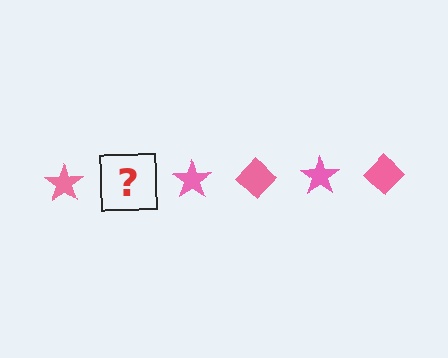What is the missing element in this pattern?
The missing element is a pink diamond.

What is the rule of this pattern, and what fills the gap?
The rule is that the pattern cycles through star, diamond shapes in pink. The gap should be filled with a pink diamond.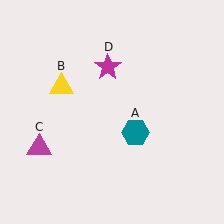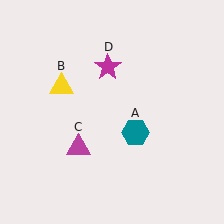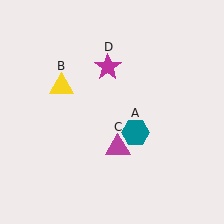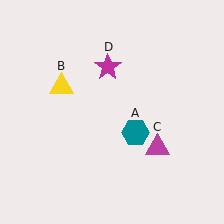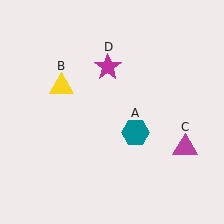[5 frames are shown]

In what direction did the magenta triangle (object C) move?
The magenta triangle (object C) moved right.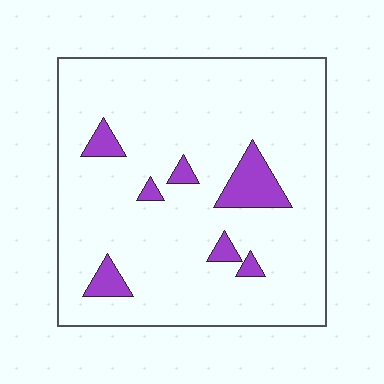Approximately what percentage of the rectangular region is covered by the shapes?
Approximately 10%.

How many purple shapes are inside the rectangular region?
7.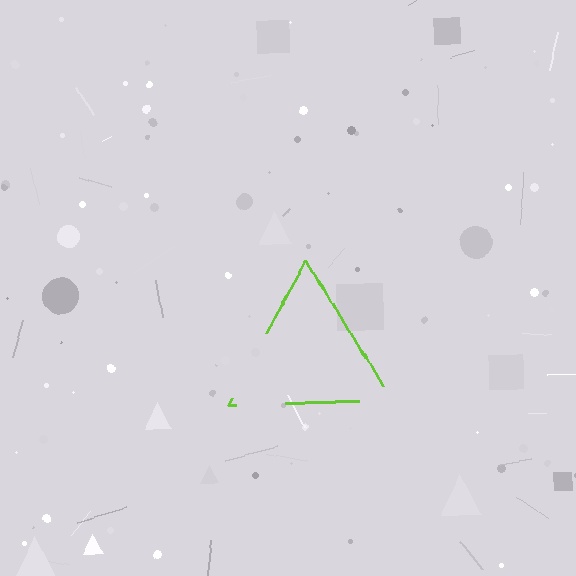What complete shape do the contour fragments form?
The contour fragments form a triangle.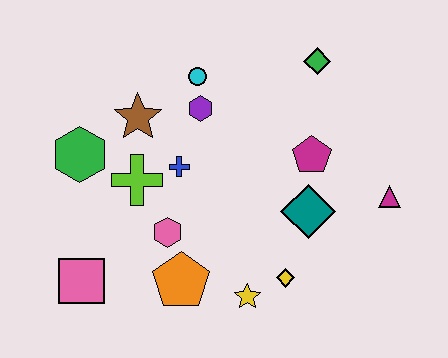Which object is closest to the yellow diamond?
The yellow star is closest to the yellow diamond.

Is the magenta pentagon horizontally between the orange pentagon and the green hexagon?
No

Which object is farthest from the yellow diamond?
The green hexagon is farthest from the yellow diamond.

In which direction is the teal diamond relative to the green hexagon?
The teal diamond is to the right of the green hexagon.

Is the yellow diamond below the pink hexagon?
Yes